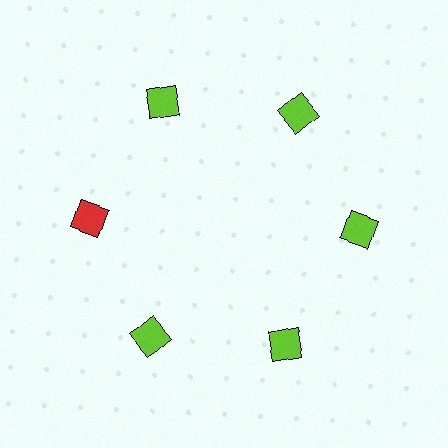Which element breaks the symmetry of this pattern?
The red diamond at roughly the 9 o'clock position breaks the symmetry. All other shapes are lime diamonds.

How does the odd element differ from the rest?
It has a different color: red instead of lime.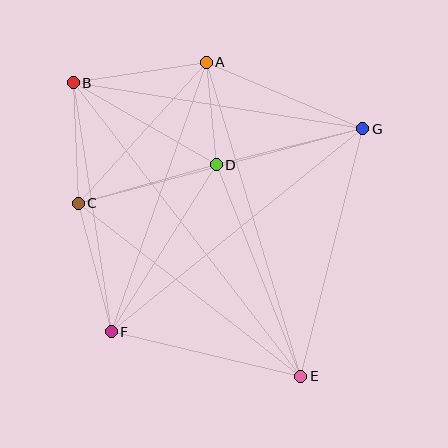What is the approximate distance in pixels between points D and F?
The distance between D and F is approximately 197 pixels.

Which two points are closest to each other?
Points A and D are closest to each other.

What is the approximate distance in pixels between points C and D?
The distance between C and D is approximately 143 pixels.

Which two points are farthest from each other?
Points B and E are farthest from each other.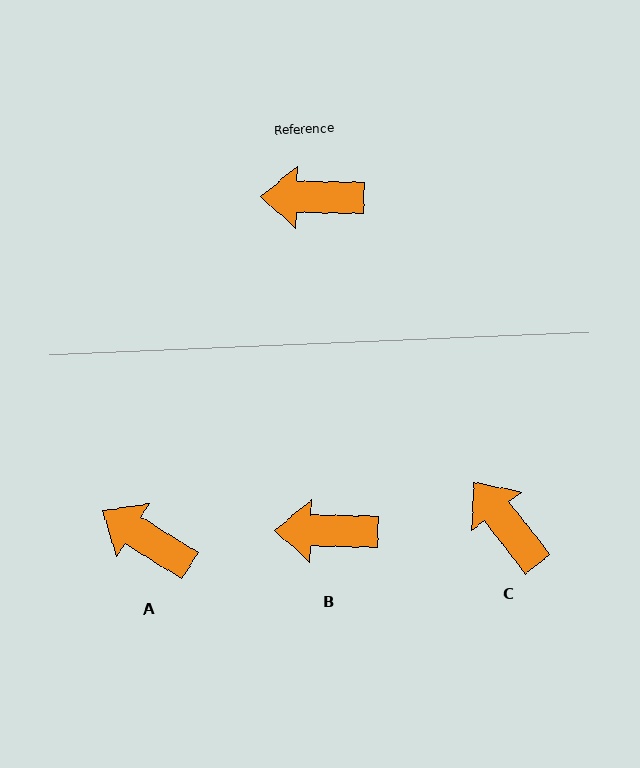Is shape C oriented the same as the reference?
No, it is off by about 51 degrees.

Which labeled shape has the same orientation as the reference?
B.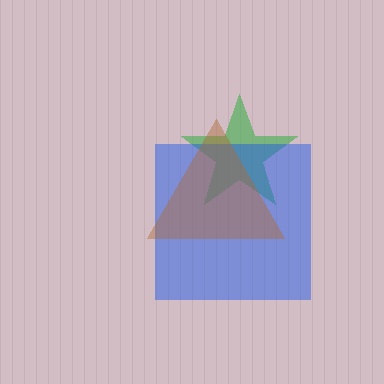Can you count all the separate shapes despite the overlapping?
Yes, there are 3 separate shapes.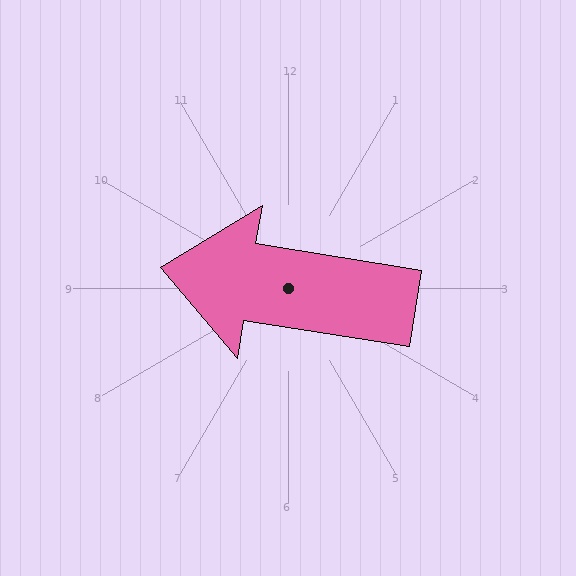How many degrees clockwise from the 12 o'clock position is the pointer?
Approximately 279 degrees.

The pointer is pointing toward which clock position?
Roughly 9 o'clock.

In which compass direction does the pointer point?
West.